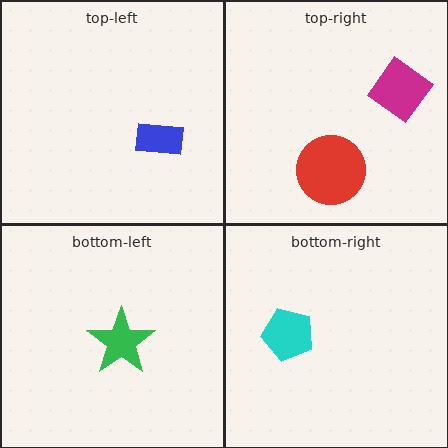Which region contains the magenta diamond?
The top-right region.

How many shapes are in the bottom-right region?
1.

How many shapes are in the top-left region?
1.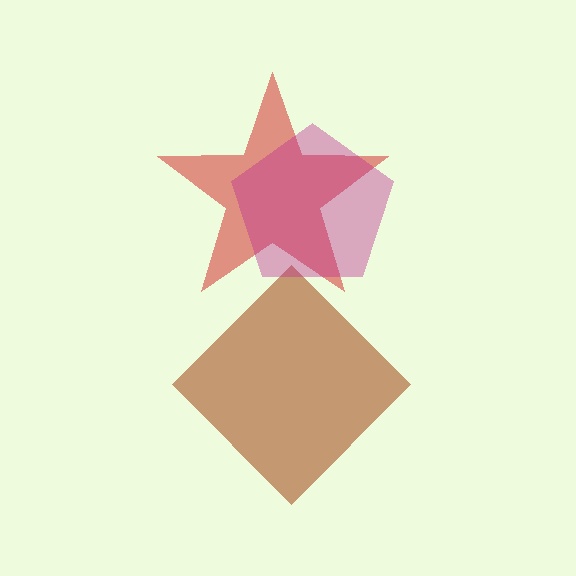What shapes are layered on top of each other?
The layered shapes are: a red star, a brown diamond, a magenta pentagon.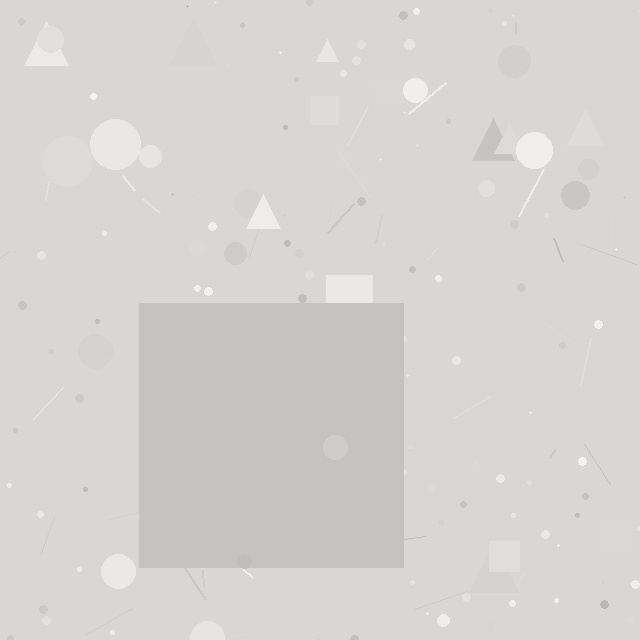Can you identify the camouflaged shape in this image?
The camouflaged shape is a square.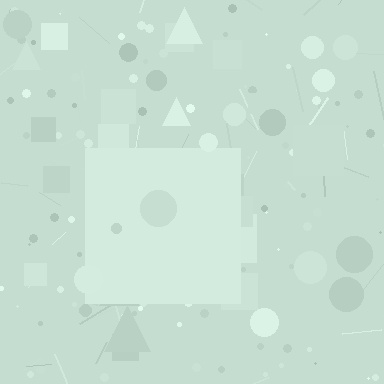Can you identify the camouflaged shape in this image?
The camouflaged shape is a square.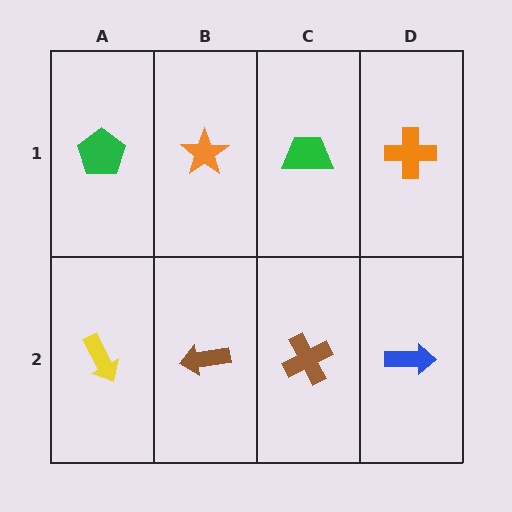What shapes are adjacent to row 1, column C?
A brown cross (row 2, column C), an orange star (row 1, column B), an orange cross (row 1, column D).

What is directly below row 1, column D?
A blue arrow.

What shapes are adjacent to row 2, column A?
A green pentagon (row 1, column A), a brown arrow (row 2, column B).